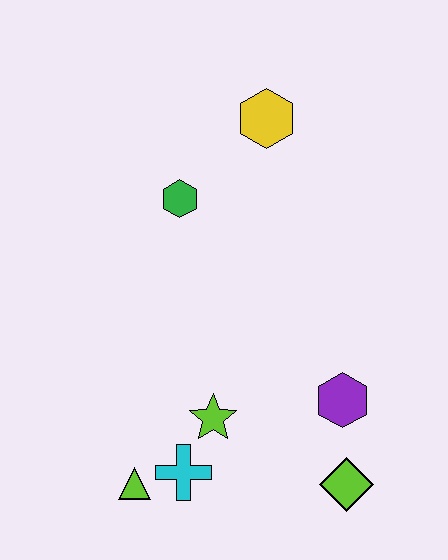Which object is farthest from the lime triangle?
The yellow hexagon is farthest from the lime triangle.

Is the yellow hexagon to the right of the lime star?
Yes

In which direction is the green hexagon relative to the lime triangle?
The green hexagon is above the lime triangle.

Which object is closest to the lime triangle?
The cyan cross is closest to the lime triangle.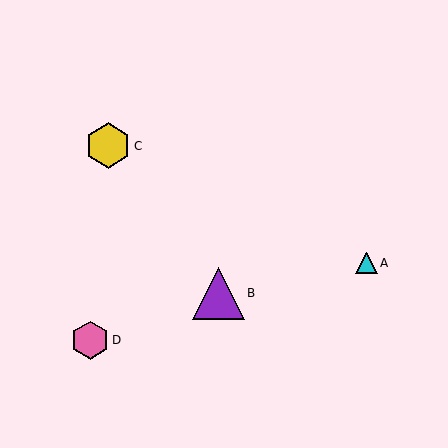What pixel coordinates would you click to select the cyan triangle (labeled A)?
Click at (367, 263) to select the cyan triangle A.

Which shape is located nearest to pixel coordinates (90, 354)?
The pink hexagon (labeled D) at (90, 340) is nearest to that location.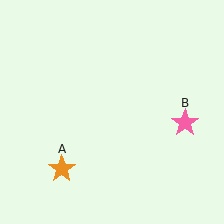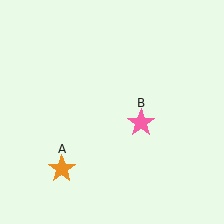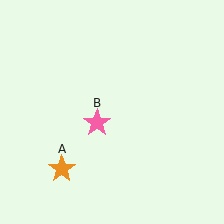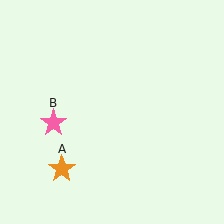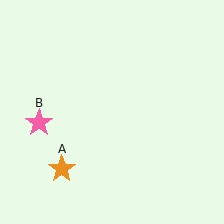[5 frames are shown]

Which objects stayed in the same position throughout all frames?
Orange star (object A) remained stationary.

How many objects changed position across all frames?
1 object changed position: pink star (object B).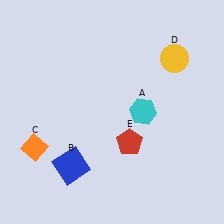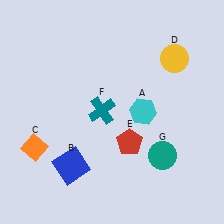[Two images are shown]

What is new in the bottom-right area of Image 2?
A teal circle (G) was added in the bottom-right area of Image 2.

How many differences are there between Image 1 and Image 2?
There are 2 differences between the two images.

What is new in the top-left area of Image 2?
A teal cross (F) was added in the top-left area of Image 2.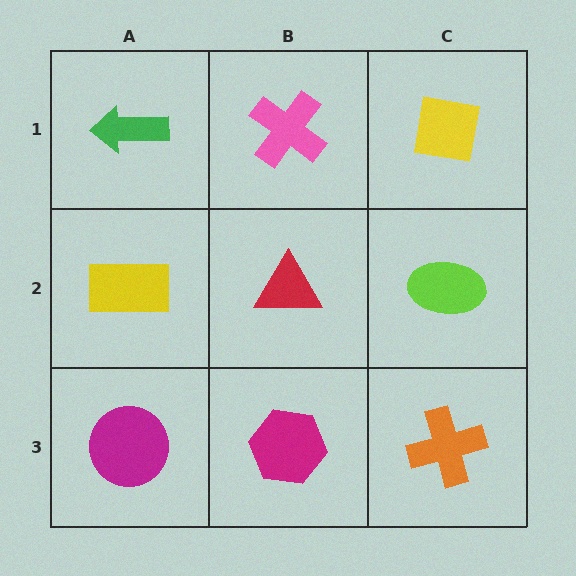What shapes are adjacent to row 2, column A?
A green arrow (row 1, column A), a magenta circle (row 3, column A), a red triangle (row 2, column B).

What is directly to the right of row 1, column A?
A pink cross.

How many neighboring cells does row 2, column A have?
3.